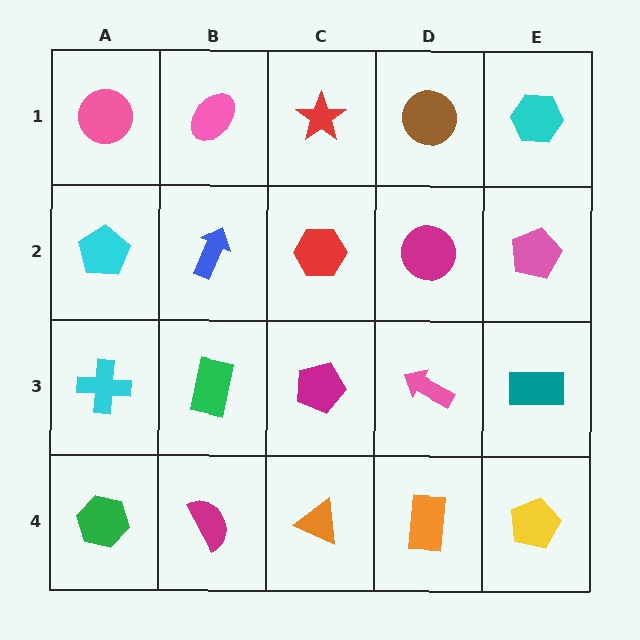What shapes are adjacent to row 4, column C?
A magenta pentagon (row 3, column C), a magenta semicircle (row 4, column B), an orange rectangle (row 4, column D).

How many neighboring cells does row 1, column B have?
3.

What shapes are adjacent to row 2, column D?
A brown circle (row 1, column D), a pink arrow (row 3, column D), a red hexagon (row 2, column C), a pink pentagon (row 2, column E).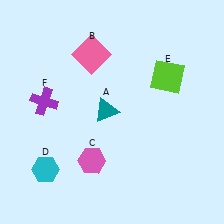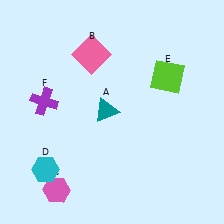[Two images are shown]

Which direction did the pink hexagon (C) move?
The pink hexagon (C) moved left.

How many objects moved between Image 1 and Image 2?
1 object moved between the two images.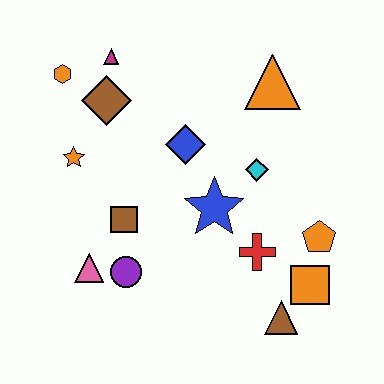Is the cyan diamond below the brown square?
No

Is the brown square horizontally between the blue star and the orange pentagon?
No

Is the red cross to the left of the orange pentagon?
Yes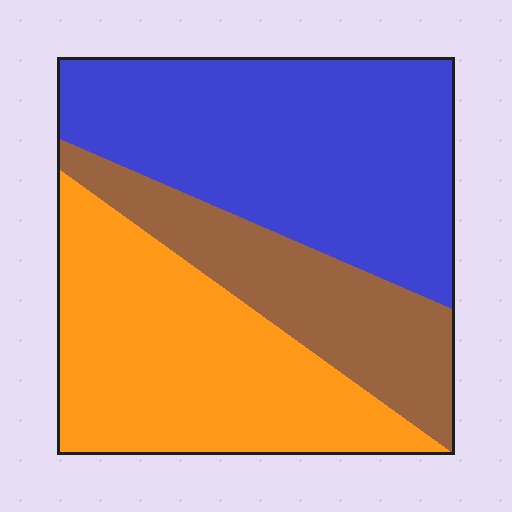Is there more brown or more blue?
Blue.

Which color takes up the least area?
Brown, at roughly 20%.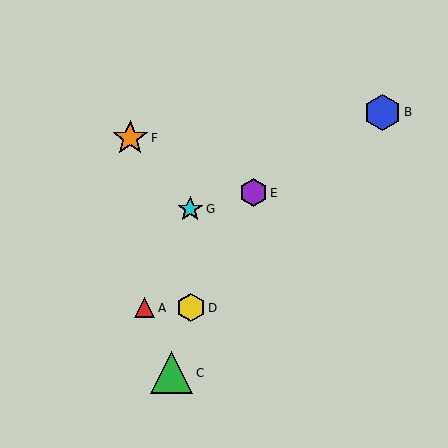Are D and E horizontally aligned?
No, D is at y≈308 and E is at y≈193.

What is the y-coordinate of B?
Object B is at y≈112.